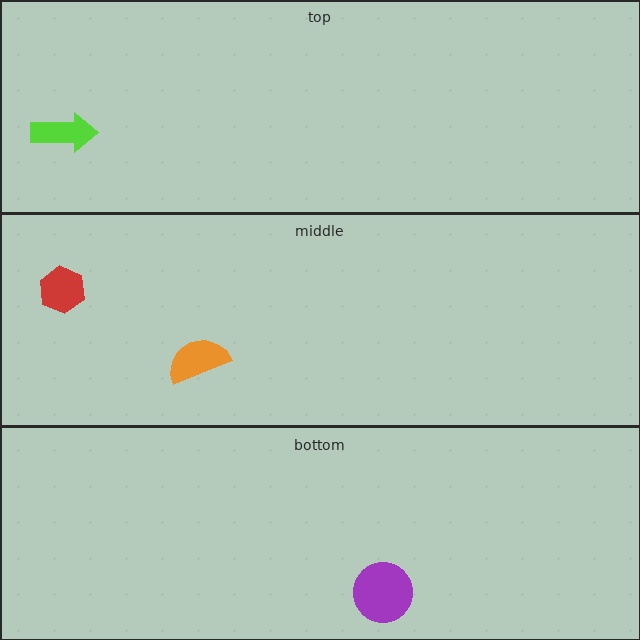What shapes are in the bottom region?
The purple circle.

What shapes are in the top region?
The lime arrow.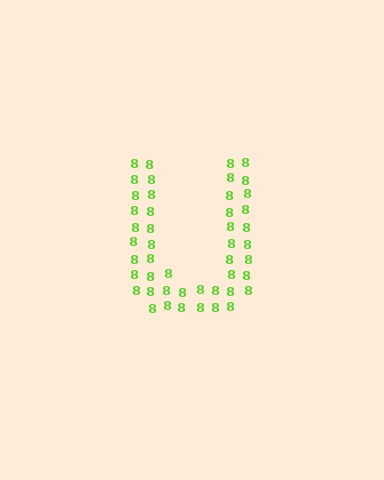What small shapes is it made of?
It is made of small digit 8's.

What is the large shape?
The large shape is the letter U.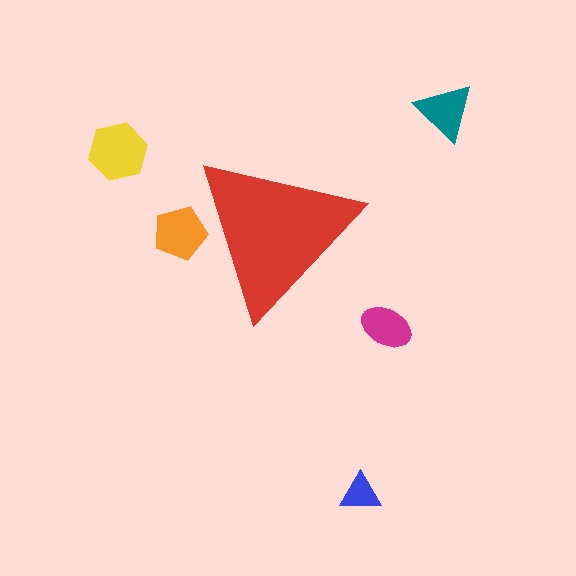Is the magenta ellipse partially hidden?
No, the magenta ellipse is fully visible.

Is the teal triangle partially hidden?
No, the teal triangle is fully visible.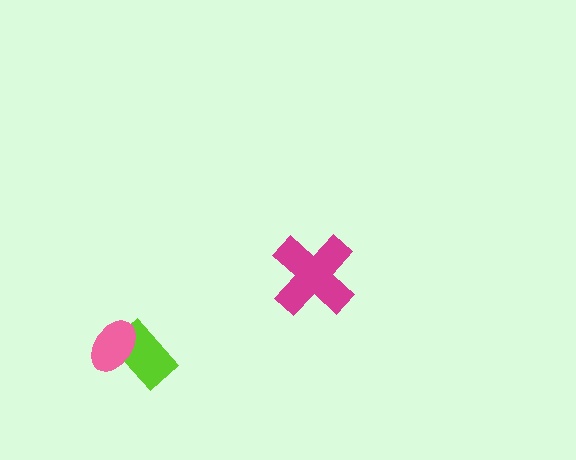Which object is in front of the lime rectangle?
The pink ellipse is in front of the lime rectangle.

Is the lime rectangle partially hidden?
Yes, it is partially covered by another shape.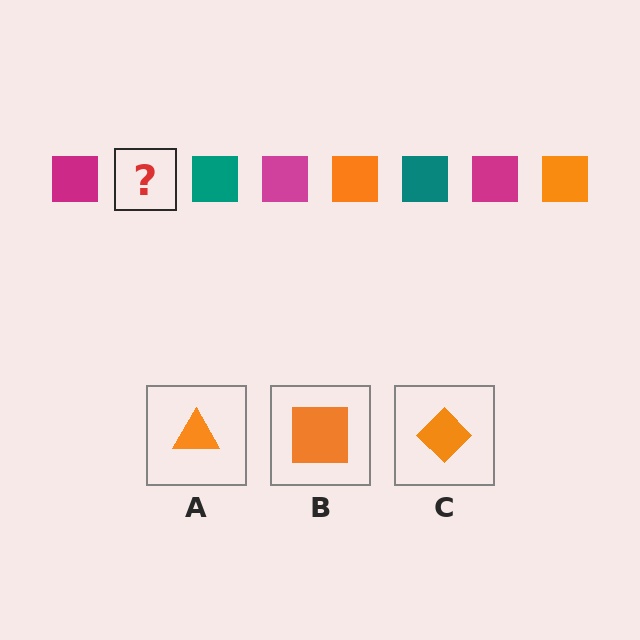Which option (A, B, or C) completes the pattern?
B.